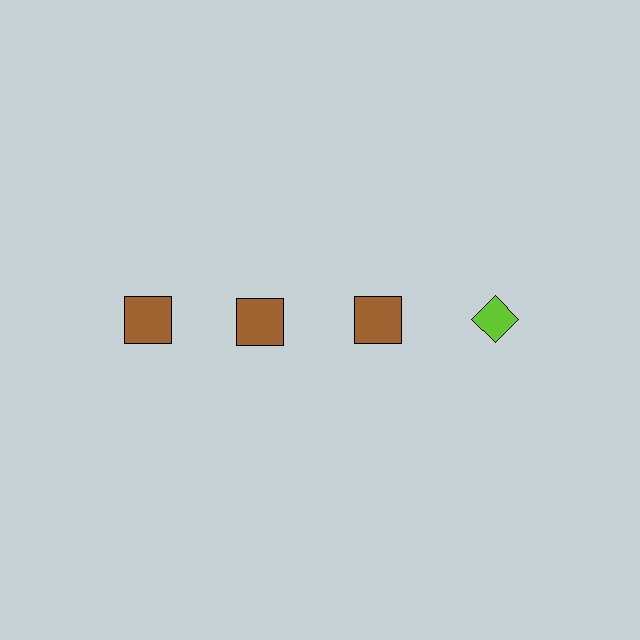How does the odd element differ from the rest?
It differs in both color (lime instead of brown) and shape (diamond instead of square).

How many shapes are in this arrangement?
There are 4 shapes arranged in a grid pattern.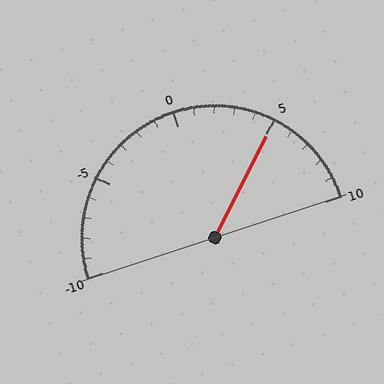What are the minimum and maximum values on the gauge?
The gauge ranges from -10 to 10.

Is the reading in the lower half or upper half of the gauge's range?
The reading is in the upper half of the range (-10 to 10).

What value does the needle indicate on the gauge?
The needle indicates approximately 5.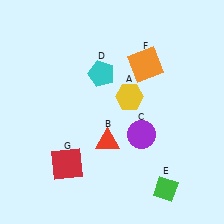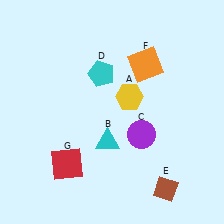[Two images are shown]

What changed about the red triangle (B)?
In Image 1, B is red. In Image 2, it changed to cyan.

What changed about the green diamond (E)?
In Image 1, E is green. In Image 2, it changed to brown.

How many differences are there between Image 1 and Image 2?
There are 2 differences between the two images.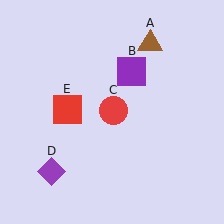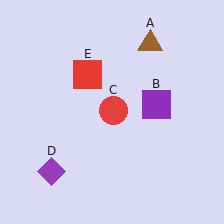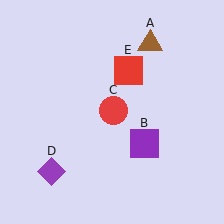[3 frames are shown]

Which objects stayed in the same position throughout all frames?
Brown triangle (object A) and red circle (object C) and purple diamond (object D) remained stationary.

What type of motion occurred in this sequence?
The purple square (object B), red square (object E) rotated clockwise around the center of the scene.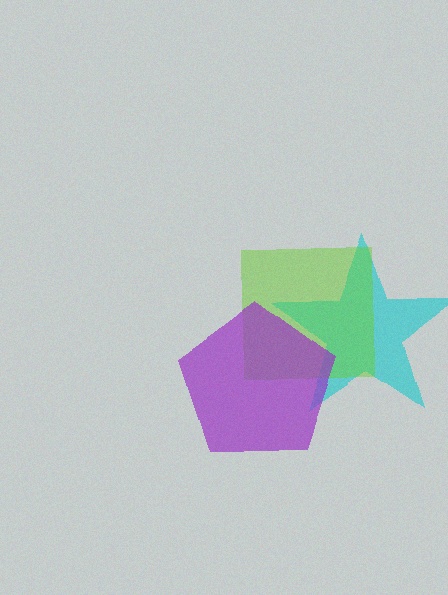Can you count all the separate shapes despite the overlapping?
Yes, there are 3 separate shapes.